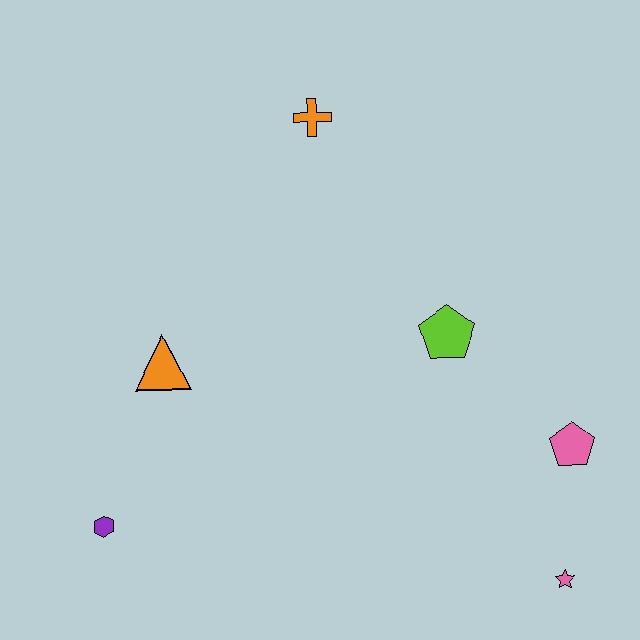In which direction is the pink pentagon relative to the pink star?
The pink pentagon is above the pink star.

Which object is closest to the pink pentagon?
The pink star is closest to the pink pentagon.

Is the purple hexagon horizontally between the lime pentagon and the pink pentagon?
No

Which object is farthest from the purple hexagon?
The pink pentagon is farthest from the purple hexagon.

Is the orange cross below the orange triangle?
No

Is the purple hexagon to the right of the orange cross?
No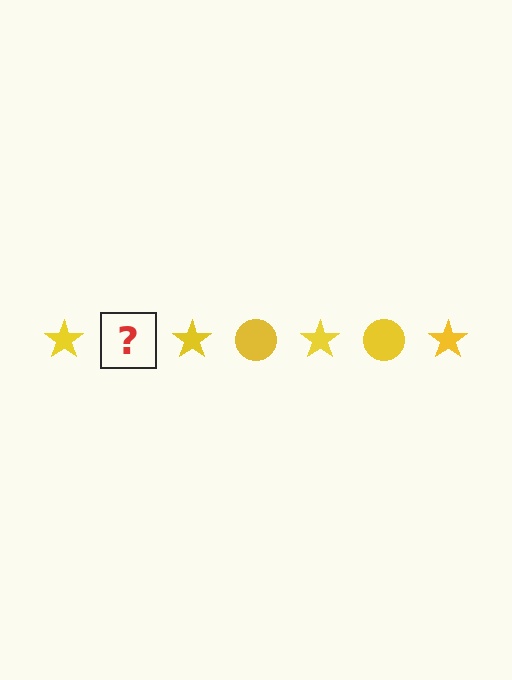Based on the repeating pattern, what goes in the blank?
The blank should be a yellow circle.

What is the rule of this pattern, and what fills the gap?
The rule is that the pattern cycles through star, circle shapes in yellow. The gap should be filled with a yellow circle.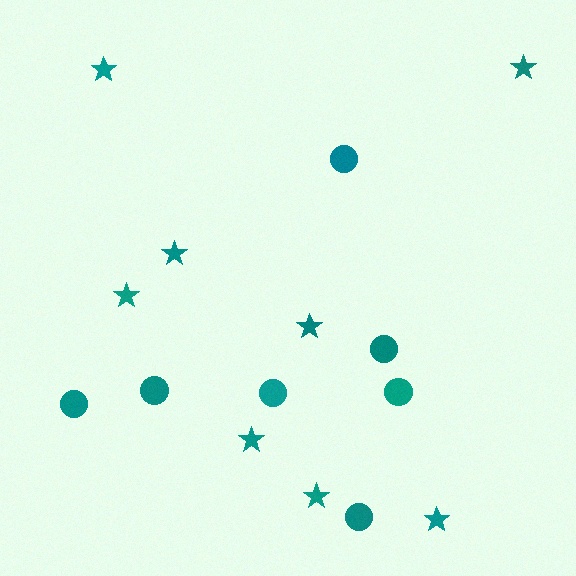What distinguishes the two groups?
There are 2 groups: one group of circles (7) and one group of stars (8).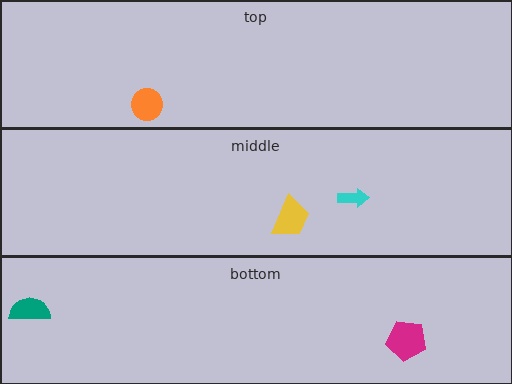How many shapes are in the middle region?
2.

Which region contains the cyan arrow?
The middle region.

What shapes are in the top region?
The orange circle.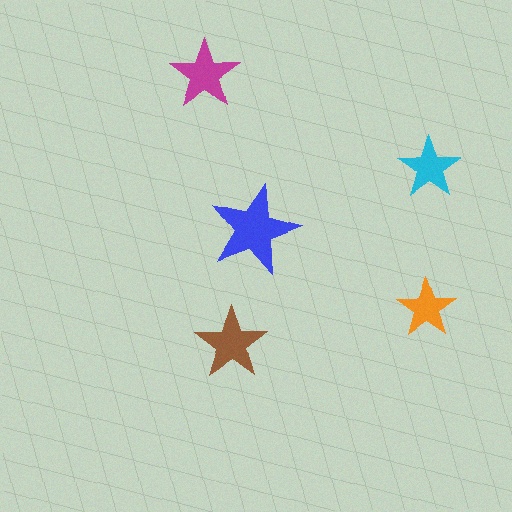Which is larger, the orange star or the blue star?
The blue one.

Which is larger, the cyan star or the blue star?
The blue one.